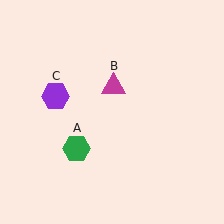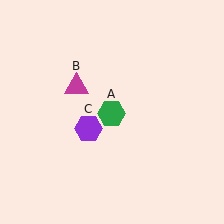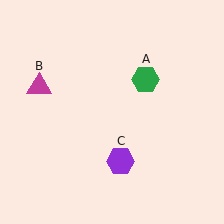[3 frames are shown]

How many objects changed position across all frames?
3 objects changed position: green hexagon (object A), magenta triangle (object B), purple hexagon (object C).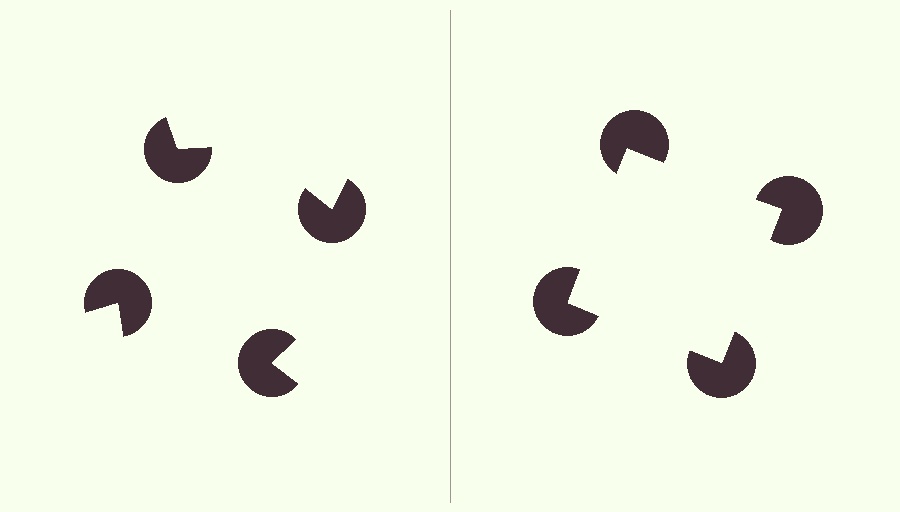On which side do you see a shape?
An illusory square appears on the right side. On the left side the wedge cuts are rotated, so no coherent shape forms.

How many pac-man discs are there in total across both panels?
8 — 4 on each side.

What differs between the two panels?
The pac-man discs are positioned identically on both sides; only the wedge orientations differ. On the right they align to a square; on the left they are misaligned.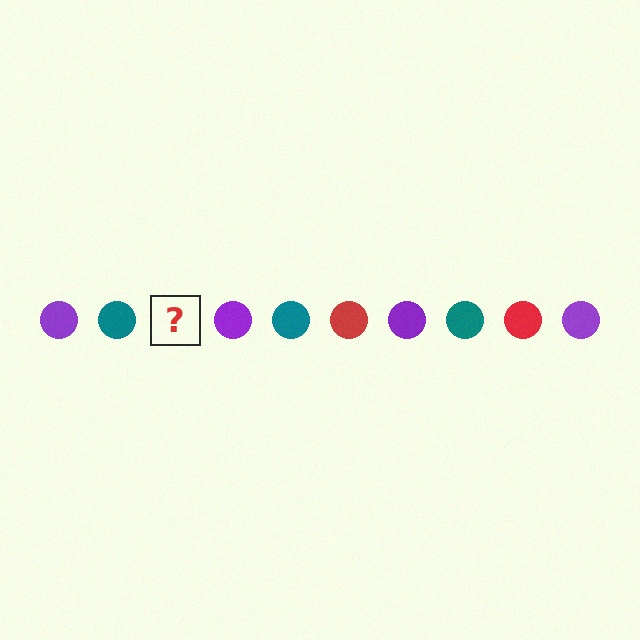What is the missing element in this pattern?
The missing element is a red circle.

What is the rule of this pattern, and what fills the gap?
The rule is that the pattern cycles through purple, teal, red circles. The gap should be filled with a red circle.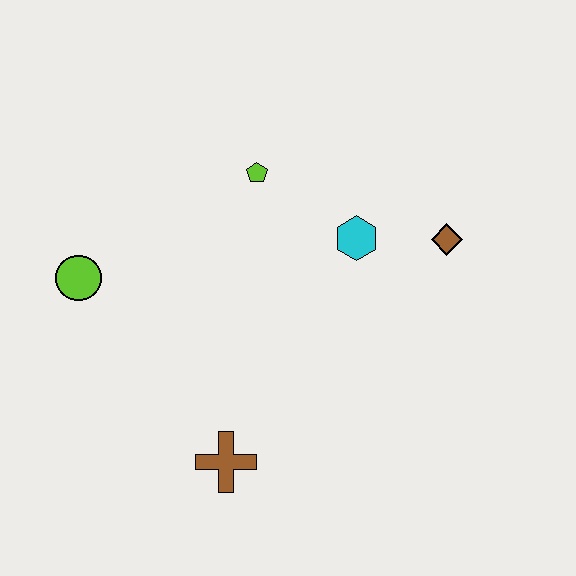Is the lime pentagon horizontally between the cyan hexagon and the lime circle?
Yes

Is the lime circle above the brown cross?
Yes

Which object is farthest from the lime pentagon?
The brown cross is farthest from the lime pentagon.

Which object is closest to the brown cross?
The lime circle is closest to the brown cross.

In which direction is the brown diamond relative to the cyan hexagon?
The brown diamond is to the right of the cyan hexagon.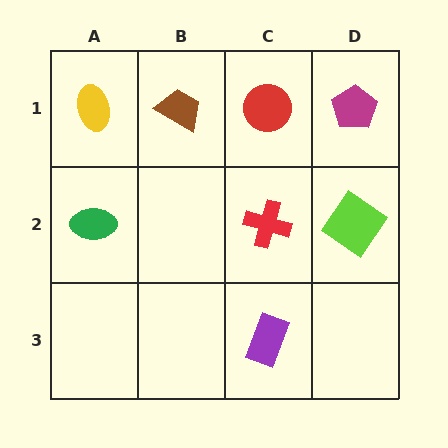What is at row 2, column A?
A green ellipse.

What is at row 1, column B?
A brown trapezoid.